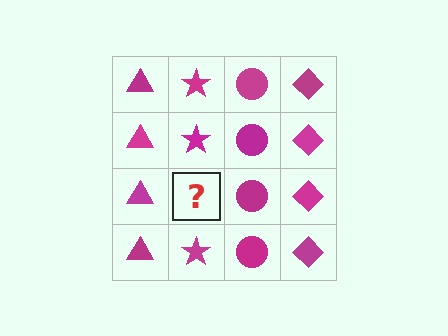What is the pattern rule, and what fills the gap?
The rule is that each column has a consistent shape. The gap should be filled with a magenta star.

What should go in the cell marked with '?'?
The missing cell should contain a magenta star.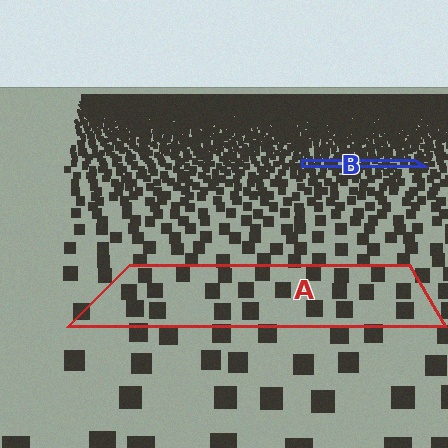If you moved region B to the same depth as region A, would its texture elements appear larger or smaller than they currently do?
They would appear larger. At a closer depth, the same texture elements are projected at a bigger on-screen size.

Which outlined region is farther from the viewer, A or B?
Region B is farther from the viewer — the texture elements inside it appear smaller and more densely packed.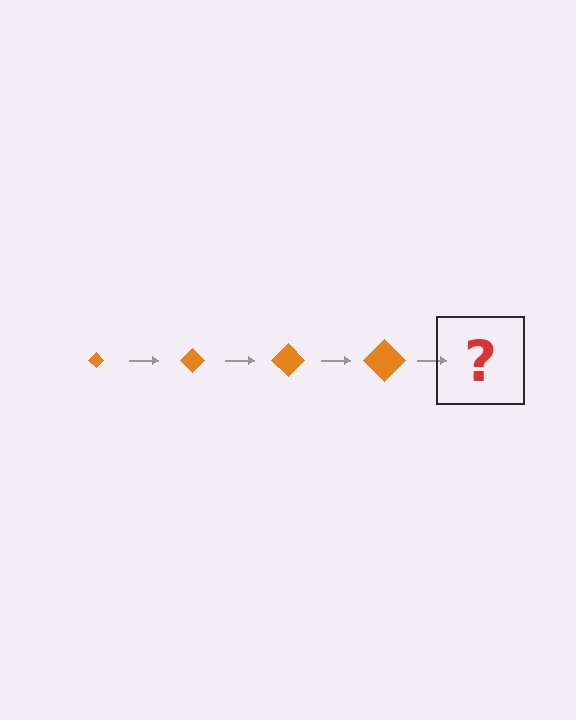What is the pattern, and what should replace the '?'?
The pattern is that the diamond gets progressively larger each step. The '?' should be an orange diamond, larger than the previous one.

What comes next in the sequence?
The next element should be an orange diamond, larger than the previous one.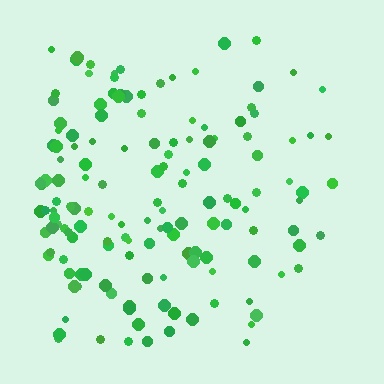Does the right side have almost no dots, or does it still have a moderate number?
Still a moderate number, just noticeably fewer than the left.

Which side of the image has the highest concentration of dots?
The left.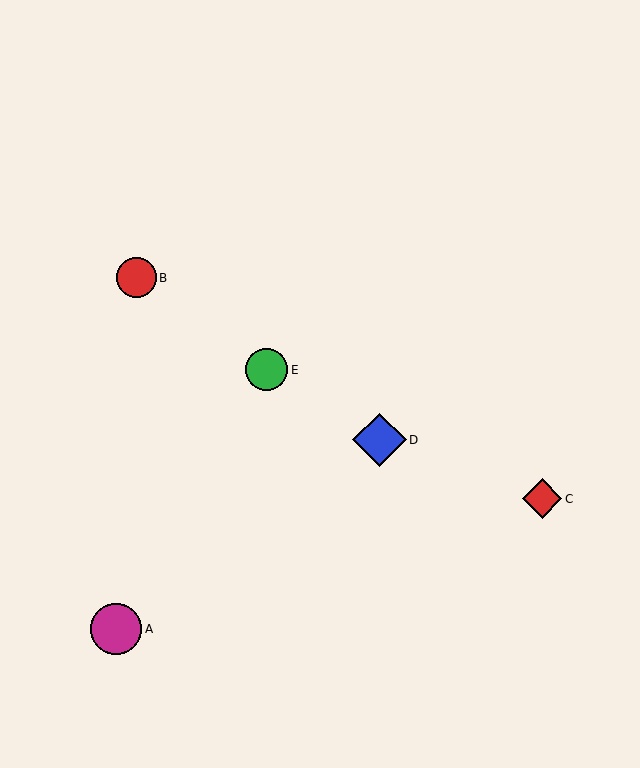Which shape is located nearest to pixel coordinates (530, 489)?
The red diamond (labeled C) at (542, 499) is nearest to that location.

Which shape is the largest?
The blue diamond (labeled D) is the largest.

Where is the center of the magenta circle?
The center of the magenta circle is at (116, 629).